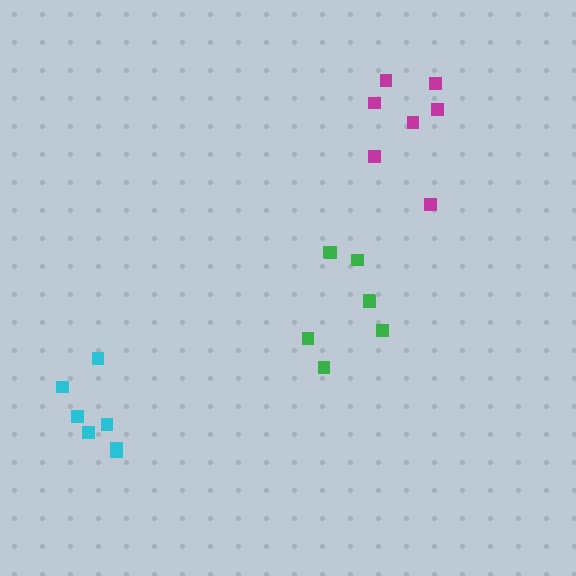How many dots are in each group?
Group 1: 7 dots, Group 2: 8 dots, Group 3: 7 dots (22 total).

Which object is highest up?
The magenta cluster is topmost.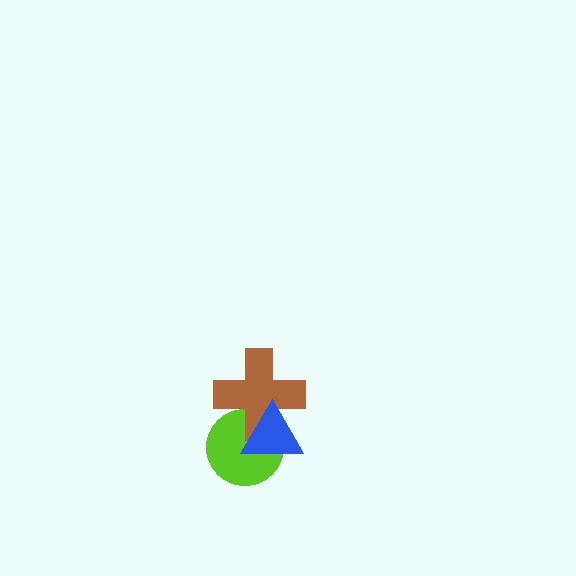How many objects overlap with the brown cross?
2 objects overlap with the brown cross.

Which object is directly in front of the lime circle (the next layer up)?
The brown cross is directly in front of the lime circle.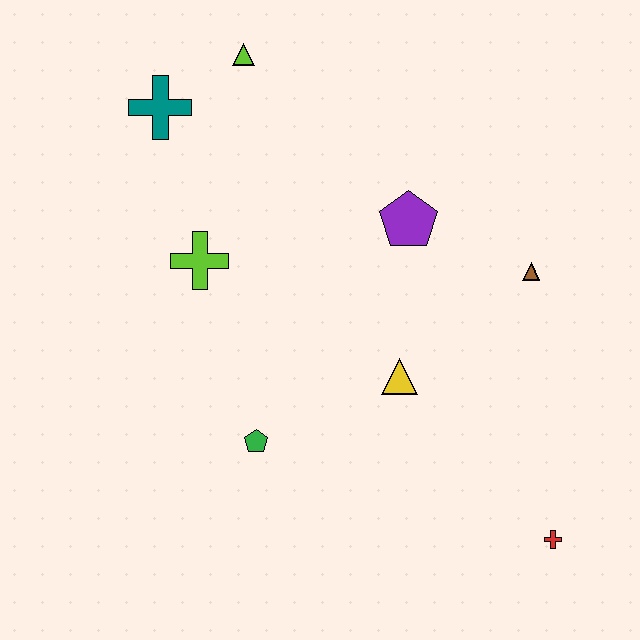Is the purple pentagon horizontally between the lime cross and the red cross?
Yes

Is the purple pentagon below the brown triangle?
No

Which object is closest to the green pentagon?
The yellow triangle is closest to the green pentagon.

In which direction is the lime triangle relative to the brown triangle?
The lime triangle is to the left of the brown triangle.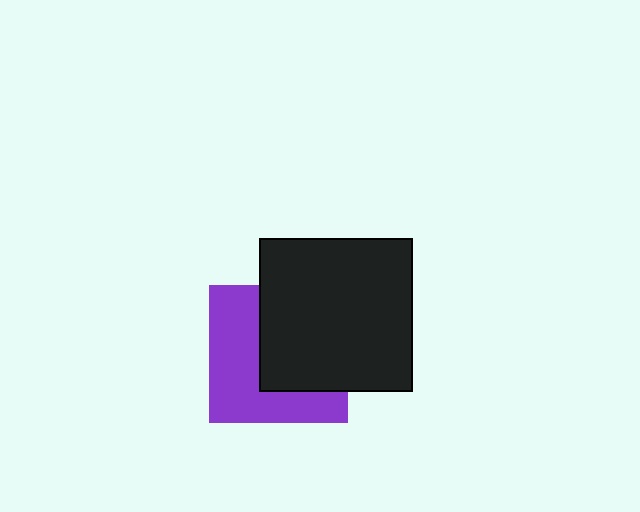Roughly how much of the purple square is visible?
About half of it is visible (roughly 51%).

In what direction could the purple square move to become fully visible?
The purple square could move left. That would shift it out from behind the black square entirely.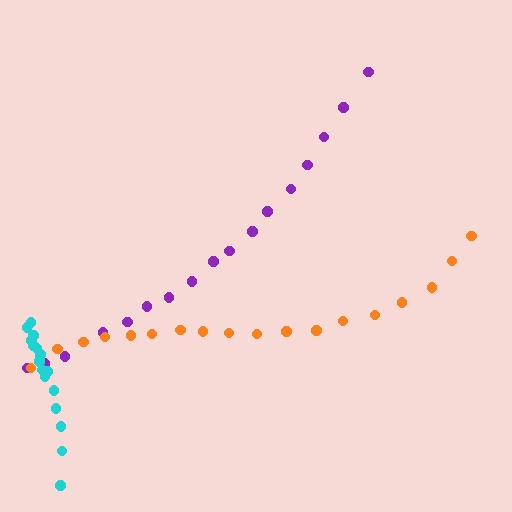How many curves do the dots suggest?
There are 3 distinct paths.